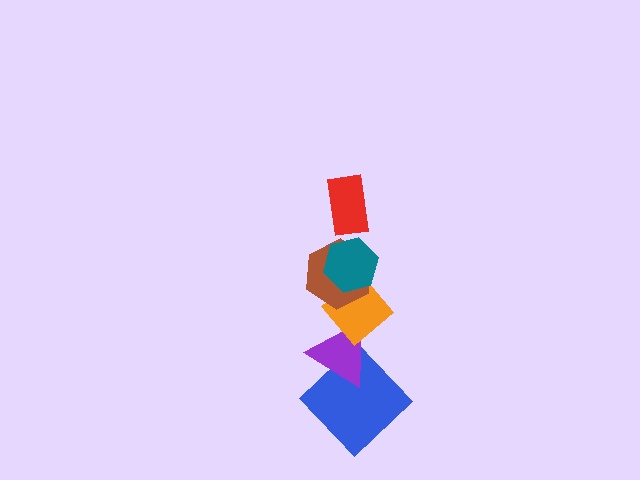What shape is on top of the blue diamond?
The purple triangle is on top of the blue diamond.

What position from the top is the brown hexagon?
The brown hexagon is 3rd from the top.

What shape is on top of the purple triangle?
The orange diamond is on top of the purple triangle.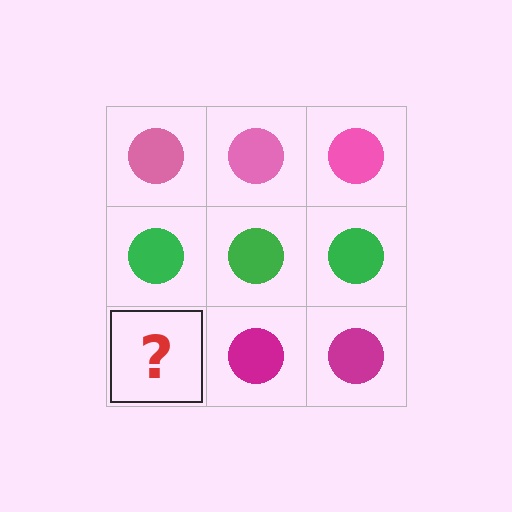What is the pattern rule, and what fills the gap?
The rule is that each row has a consistent color. The gap should be filled with a magenta circle.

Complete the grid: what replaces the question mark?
The question mark should be replaced with a magenta circle.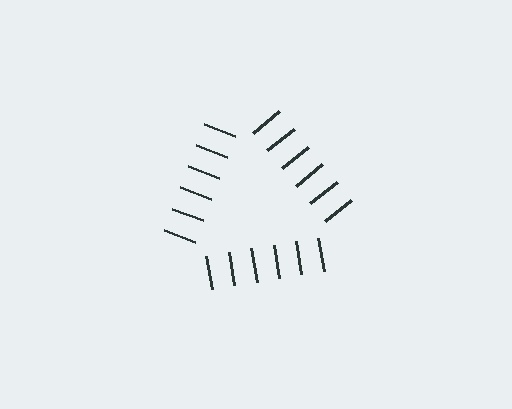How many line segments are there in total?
18 — 6 along each of the 3 edges.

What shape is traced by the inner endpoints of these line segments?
An illusory triangle — the line segments terminate on its edges but no continuous stroke is drawn.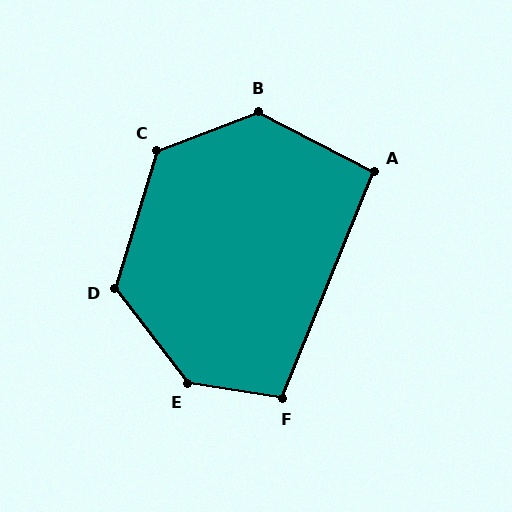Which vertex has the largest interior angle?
E, at approximately 136 degrees.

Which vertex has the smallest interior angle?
A, at approximately 96 degrees.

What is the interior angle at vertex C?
Approximately 128 degrees (obtuse).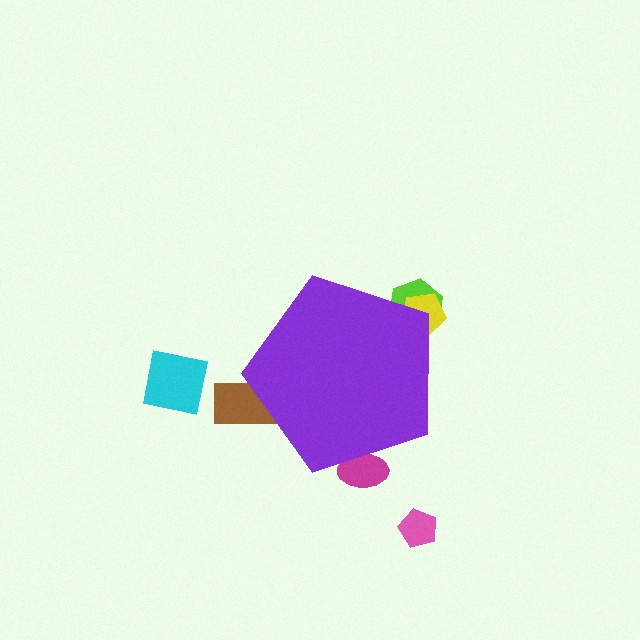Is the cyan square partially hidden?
No, the cyan square is fully visible.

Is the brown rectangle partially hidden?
Yes, the brown rectangle is partially hidden behind the purple pentagon.